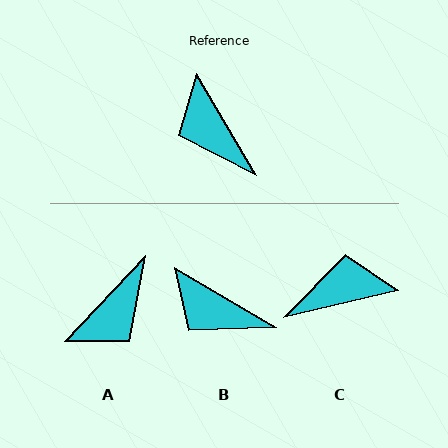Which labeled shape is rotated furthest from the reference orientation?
C, about 108 degrees away.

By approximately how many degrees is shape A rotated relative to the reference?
Approximately 106 degrees counter-clockwise.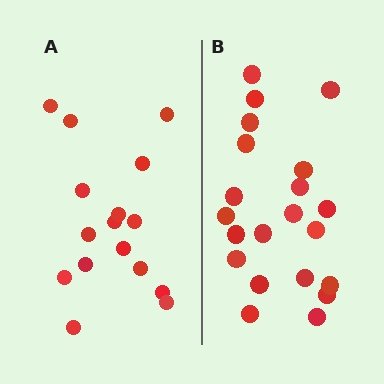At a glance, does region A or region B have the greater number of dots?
Region B (the right region) has more dots.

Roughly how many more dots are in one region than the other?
Region B has about 5 more dots than region A.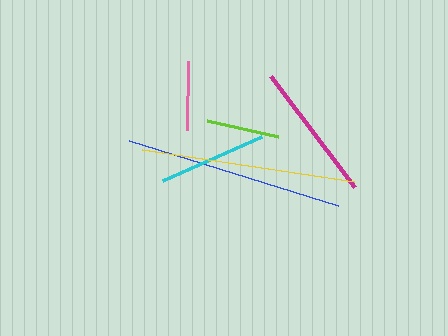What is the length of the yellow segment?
The yellow segment is approximately 214 pixels long.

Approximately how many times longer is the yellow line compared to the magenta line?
The yellow line is approximately 1.5 times the length of the magenta line.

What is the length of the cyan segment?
The cyan segment is approximately 108 pixels long.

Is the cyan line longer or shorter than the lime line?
The cyan line is longer than the lime line.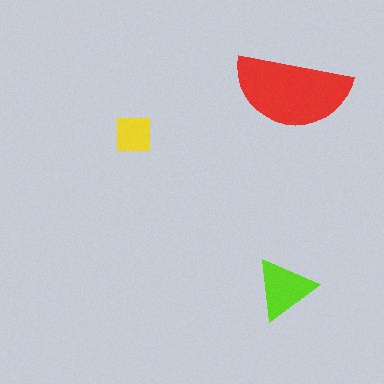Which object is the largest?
The red semicircle.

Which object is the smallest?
The yellow square.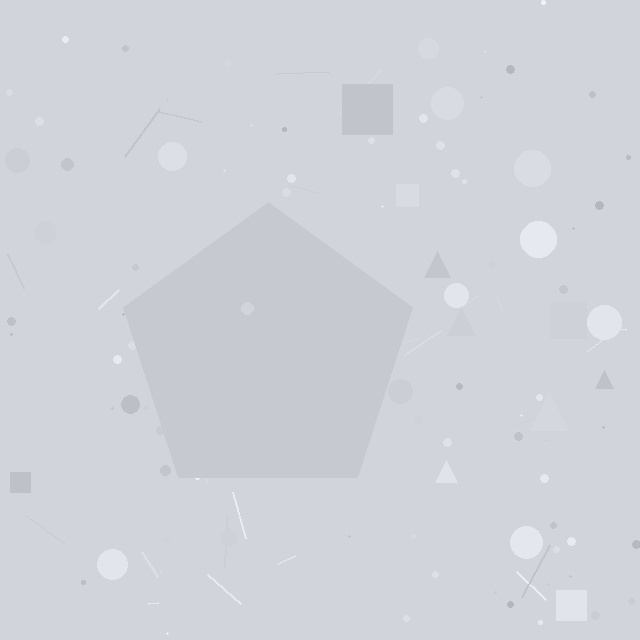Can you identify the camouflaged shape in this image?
The camouflaged shape is a pentagon.